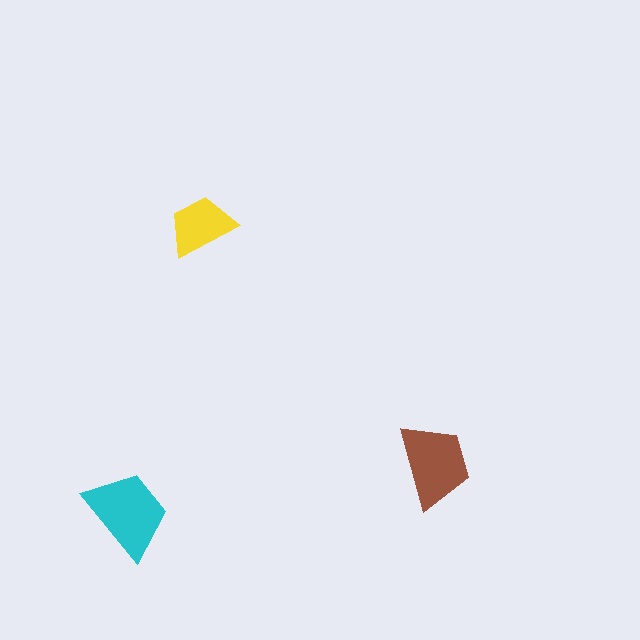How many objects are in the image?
There are 3 objects in the image.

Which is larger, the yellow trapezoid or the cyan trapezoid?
The cyan one.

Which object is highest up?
The yellow trapezoid is topmost.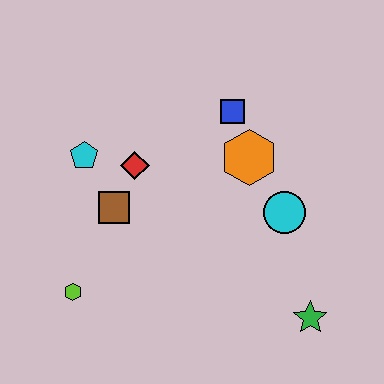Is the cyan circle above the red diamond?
No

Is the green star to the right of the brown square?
Yes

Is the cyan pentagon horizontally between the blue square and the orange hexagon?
No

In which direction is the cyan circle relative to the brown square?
The cyan circle is to the right of the brown square.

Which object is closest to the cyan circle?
The orange hexagon is closest to the cyan circle.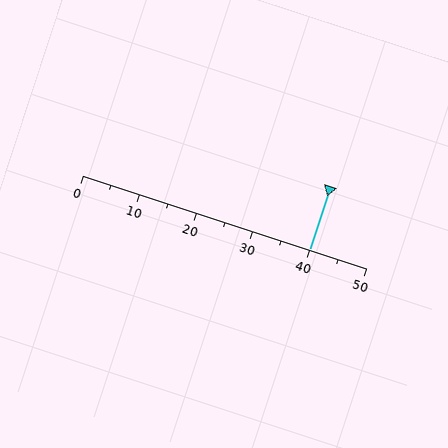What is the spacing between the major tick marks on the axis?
The major ticks are spaced 10 apart.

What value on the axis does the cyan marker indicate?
The marker indicates approximately 40.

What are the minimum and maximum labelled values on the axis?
The axis runs from 0 to 50.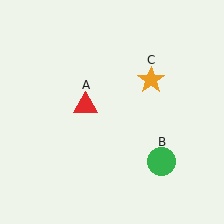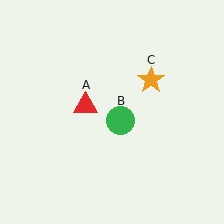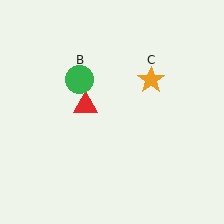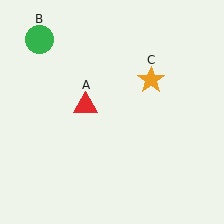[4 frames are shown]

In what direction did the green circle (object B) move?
The green circle (object B) moved up and to the left.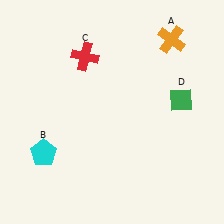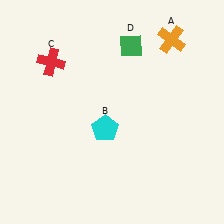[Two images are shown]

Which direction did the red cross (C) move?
The red cross (C) moved left.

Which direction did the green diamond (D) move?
The green diamond (D) moved up.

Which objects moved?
The objects that moved are: the cyan pentagon (B), the red cross (C), the green diamond (D).